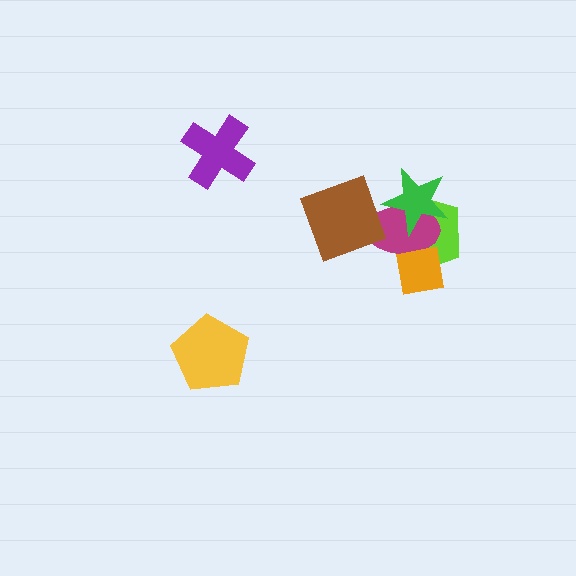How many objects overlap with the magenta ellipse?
4 objects overlap with the magenta ellipse.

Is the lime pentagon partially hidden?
Yes, it is partially covered by another shape.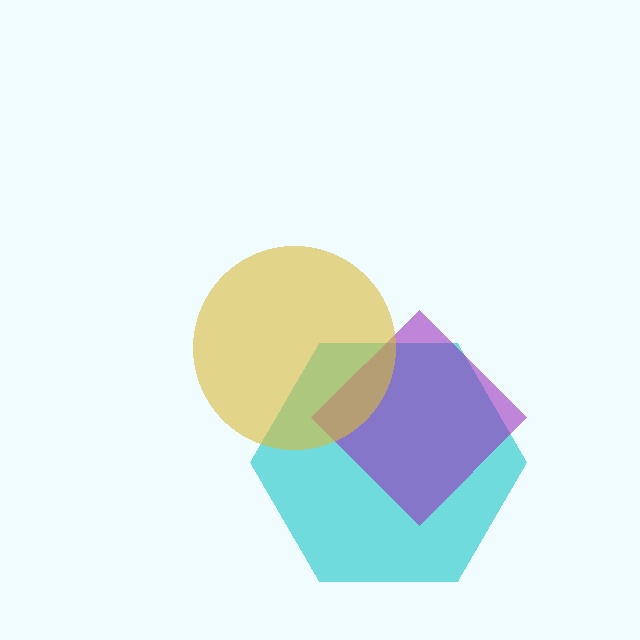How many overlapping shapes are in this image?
There are 3 overlapping shapes in the image.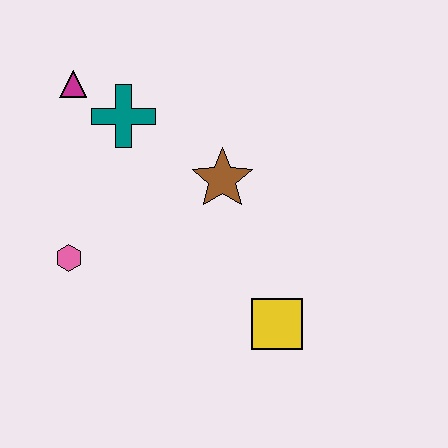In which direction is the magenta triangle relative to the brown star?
The magenta triangle is to the left of the brown star.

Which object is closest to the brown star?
The teal cross is closest to the brown star.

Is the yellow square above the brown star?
No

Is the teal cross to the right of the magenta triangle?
Yes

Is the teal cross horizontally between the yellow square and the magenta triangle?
Yes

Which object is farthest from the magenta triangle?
The yellow square is farthest from the magenta triangle.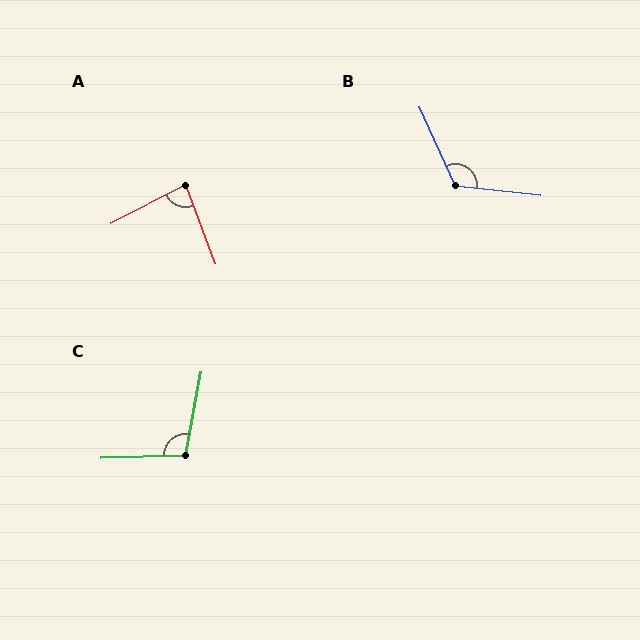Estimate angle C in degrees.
Approximately 103 degrees.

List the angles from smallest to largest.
A (83°), C (103°), B (120°).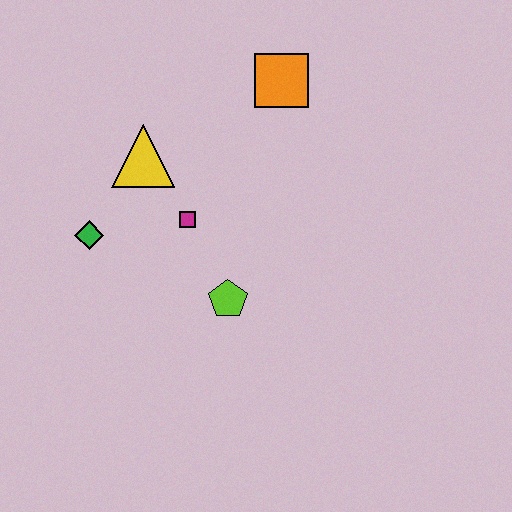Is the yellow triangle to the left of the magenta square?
Yes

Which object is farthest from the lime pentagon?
The orange square is farthest from the lime pentagon.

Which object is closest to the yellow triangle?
The magenta square is closest to the yellow triangle.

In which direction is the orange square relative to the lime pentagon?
The orange square is above the lime pentagon.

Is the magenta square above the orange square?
No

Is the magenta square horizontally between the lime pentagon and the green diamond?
Yes